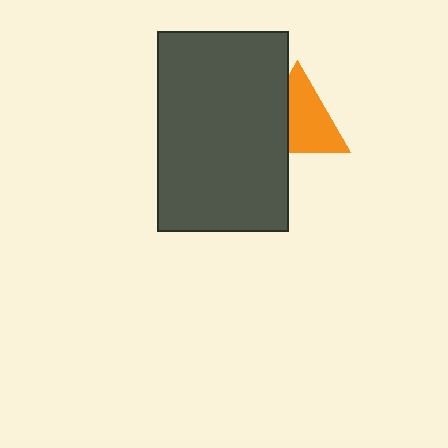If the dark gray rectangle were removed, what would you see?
You would see the complete orange triangle.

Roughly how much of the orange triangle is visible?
About half of it is visible (roughly 64%).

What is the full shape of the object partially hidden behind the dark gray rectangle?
The partially hidden object is an orange triangle.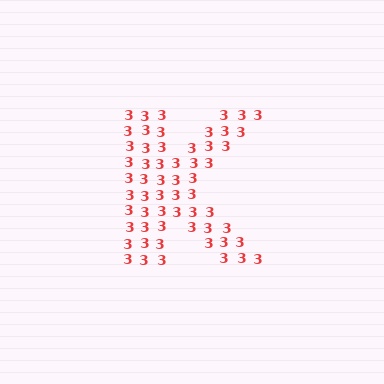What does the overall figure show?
The overall figure shows the letter K.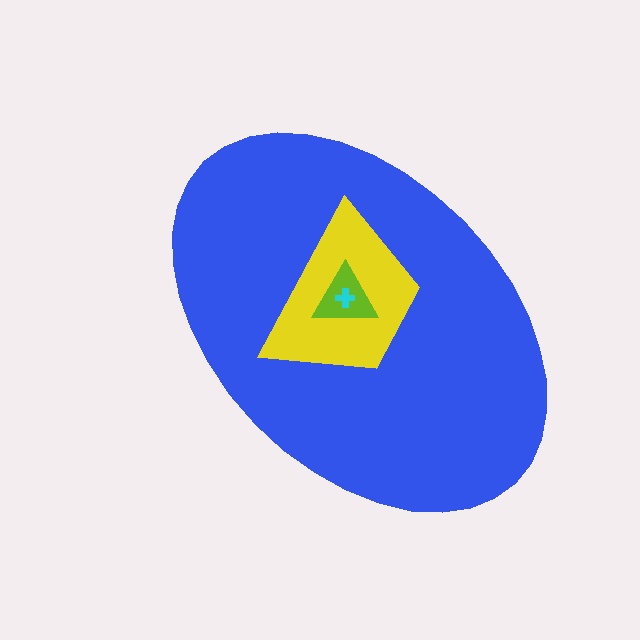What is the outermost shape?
The blue ellipse.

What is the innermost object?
The cyan cross.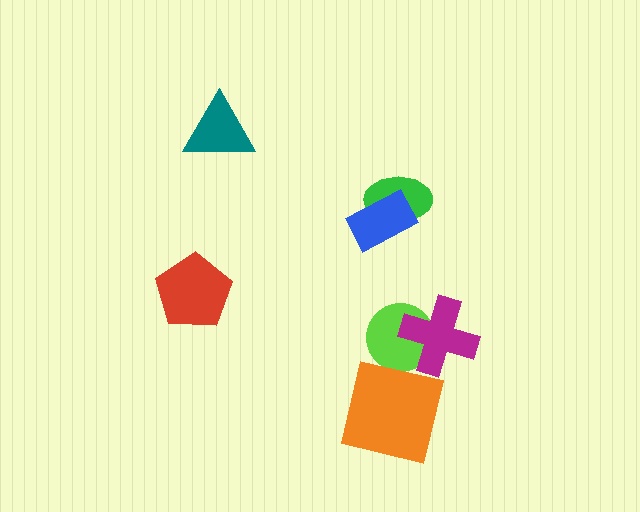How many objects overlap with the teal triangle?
0 objects overlap with the teal triangle.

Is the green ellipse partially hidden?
Yes, it is partially covered by another shape.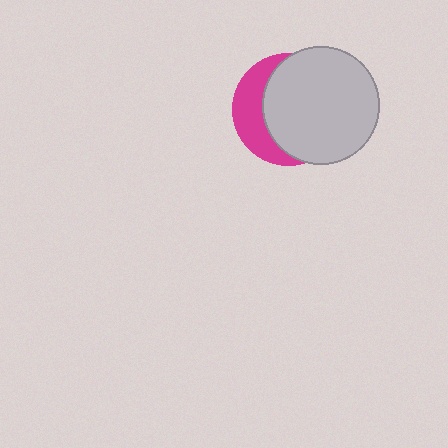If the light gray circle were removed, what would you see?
You would see the complete magenta circle.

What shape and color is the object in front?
The object in front is a light gray circle.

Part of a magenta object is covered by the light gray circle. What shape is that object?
It is a circle.